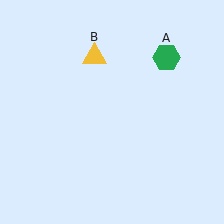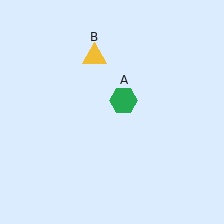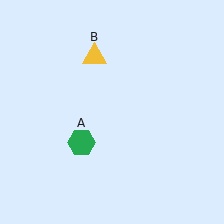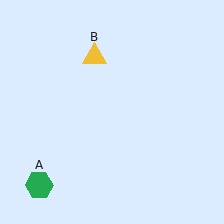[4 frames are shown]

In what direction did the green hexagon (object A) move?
The green hexagon (object A) moved down and to the left.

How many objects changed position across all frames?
1 object changed position: green hexagon (object A).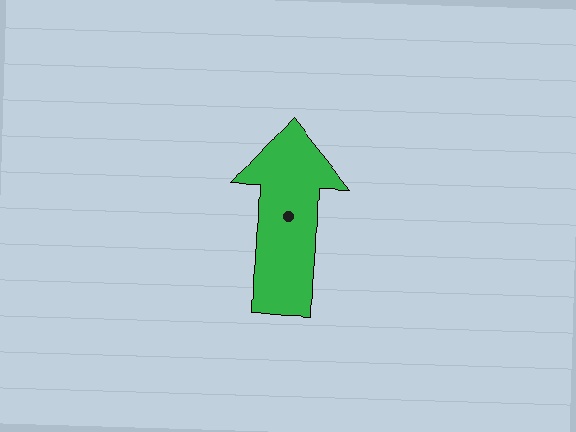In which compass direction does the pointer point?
North.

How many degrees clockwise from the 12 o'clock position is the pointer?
Approximately 2 degrees.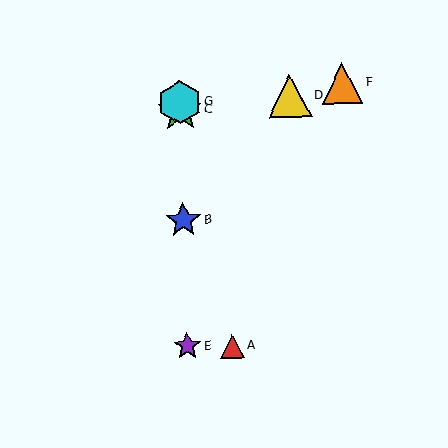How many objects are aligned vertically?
4 objects (B, C, E, G) are aligned vertically.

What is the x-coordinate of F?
Object F is at x≈342.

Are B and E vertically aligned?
Yes, both are at x≈183.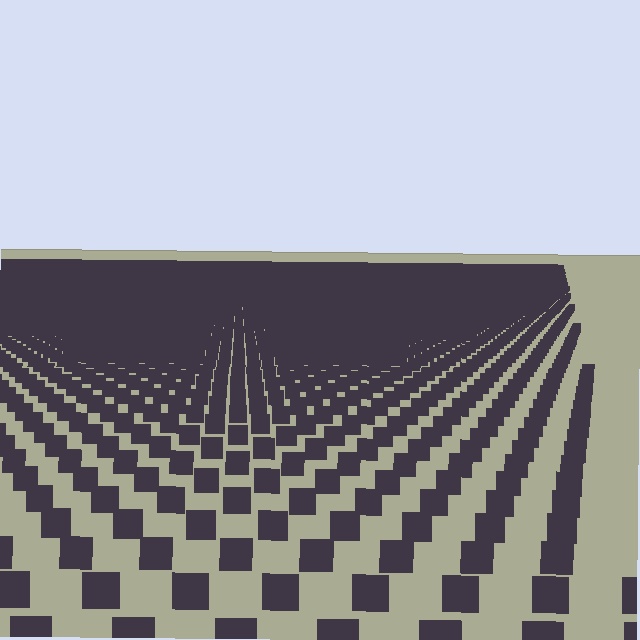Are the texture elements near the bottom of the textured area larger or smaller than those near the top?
Larger. Near the bottom, elements are closer to the viewer and appear at a bigger on-screen size.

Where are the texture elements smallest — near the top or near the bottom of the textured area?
Near the top.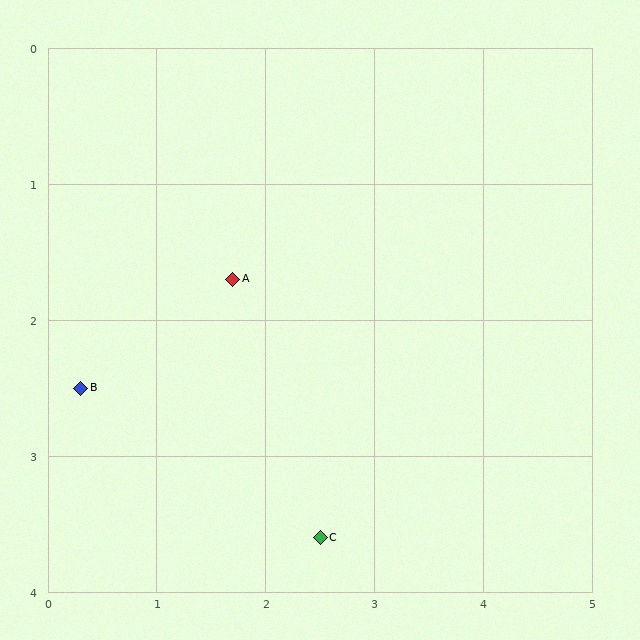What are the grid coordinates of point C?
Point C is at approximately (2.5, 3.6).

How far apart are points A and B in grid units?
Points A and B are about 1.6 grid units apart.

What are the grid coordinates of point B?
Point B is at approximately (0.3, 2.5).